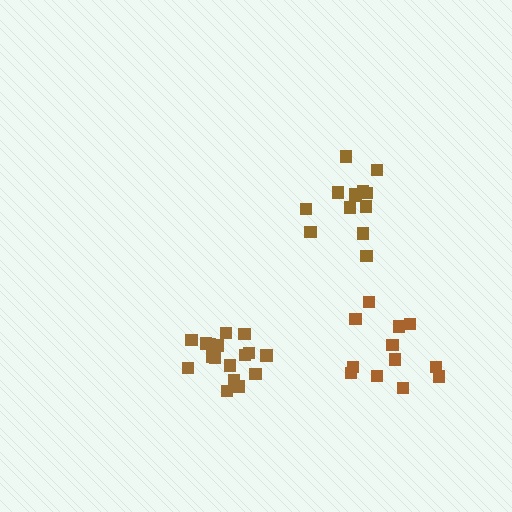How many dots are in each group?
Group 1: 13 dots, Group 2: 12 dots, Group 3: 17 dots (42 total).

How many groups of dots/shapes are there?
There are 3 groups.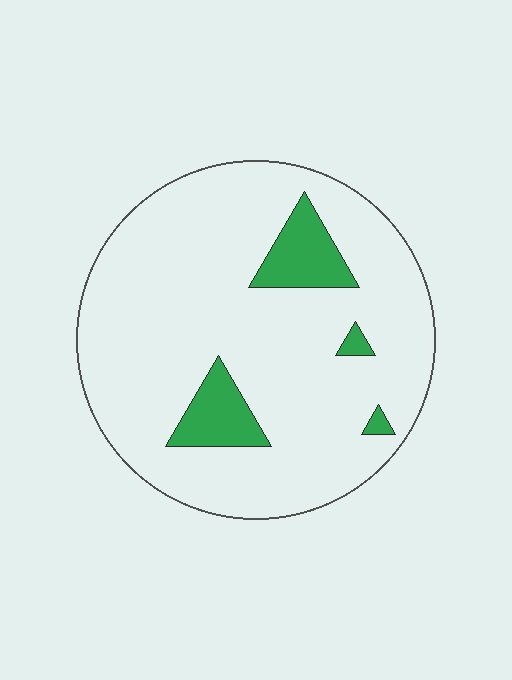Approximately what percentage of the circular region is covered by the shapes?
Approximately 10%.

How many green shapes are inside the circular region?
4.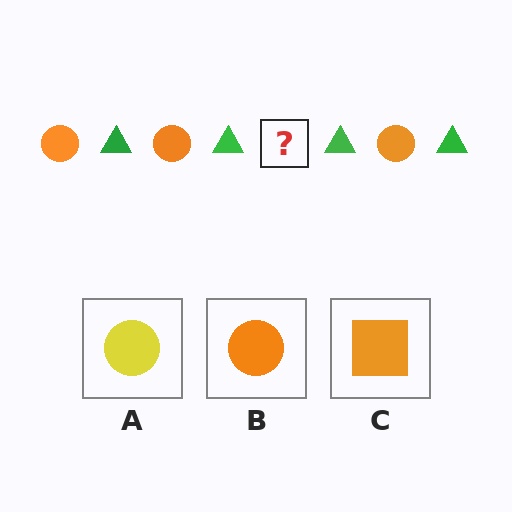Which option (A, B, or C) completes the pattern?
B.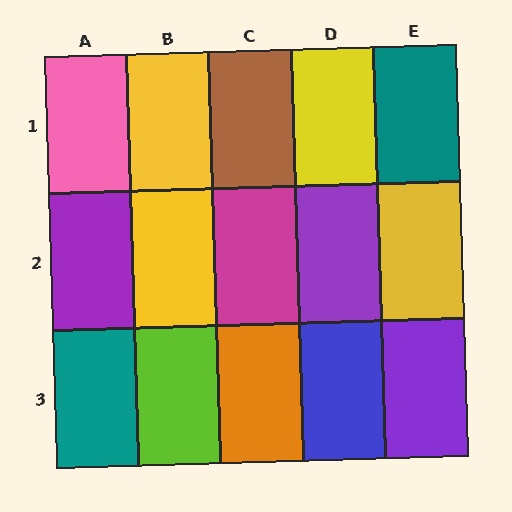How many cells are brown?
1 cell is brown.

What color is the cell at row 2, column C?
Magenta.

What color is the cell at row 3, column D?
Blue.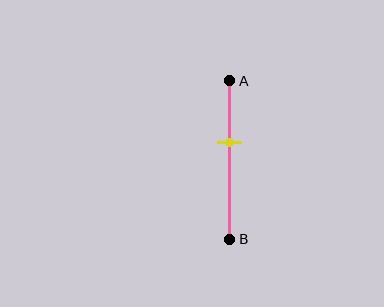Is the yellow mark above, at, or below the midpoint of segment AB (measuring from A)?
The yellow mark is above the midpoint of segment AB.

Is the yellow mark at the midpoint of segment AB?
No, the mark is at about 40% from A, not at the 50% midpoint.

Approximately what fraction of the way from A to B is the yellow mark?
The yellow mark is approximately 40% of the way from A to B.